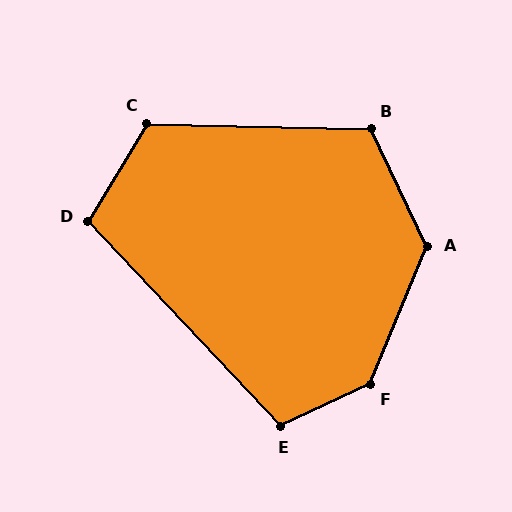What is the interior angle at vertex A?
Approximately 132 degrees (obtuse).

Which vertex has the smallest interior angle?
D, at approximately 106 degrees.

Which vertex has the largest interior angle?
F, at approximately 138 degrees.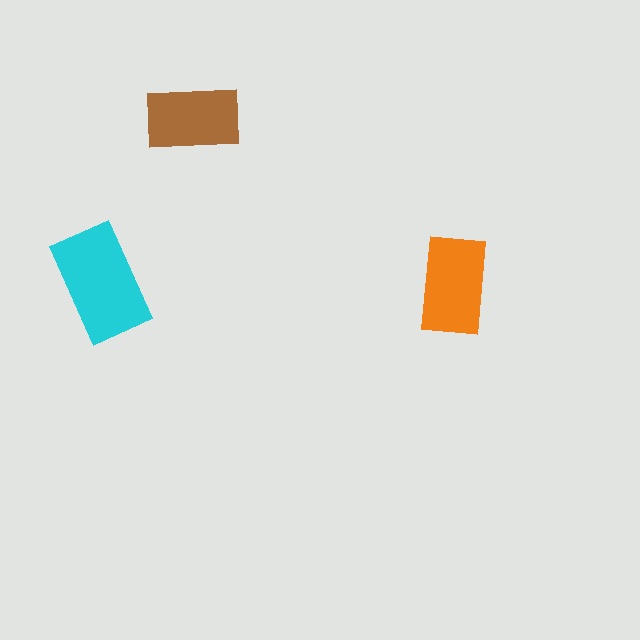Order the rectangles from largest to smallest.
the cyan one, the orange one, the brown one.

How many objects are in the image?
There are 3 objects in the image.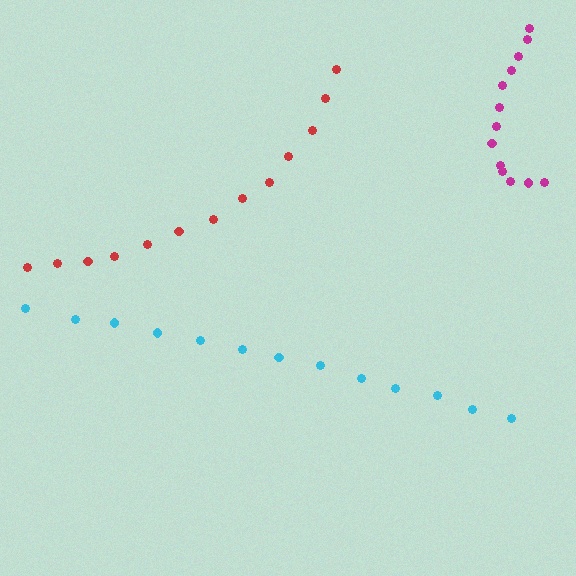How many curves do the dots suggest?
There are 3 distinct paths.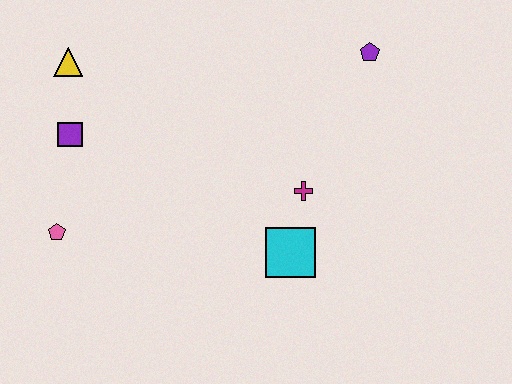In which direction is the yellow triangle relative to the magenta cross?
The yellow triangle is to the left of the magenta cross.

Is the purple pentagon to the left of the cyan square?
No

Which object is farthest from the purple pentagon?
The pink pentagon is farthest from the purple pentagon.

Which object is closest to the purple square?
The yellow triangle is closest to the purple square.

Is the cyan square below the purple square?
Yes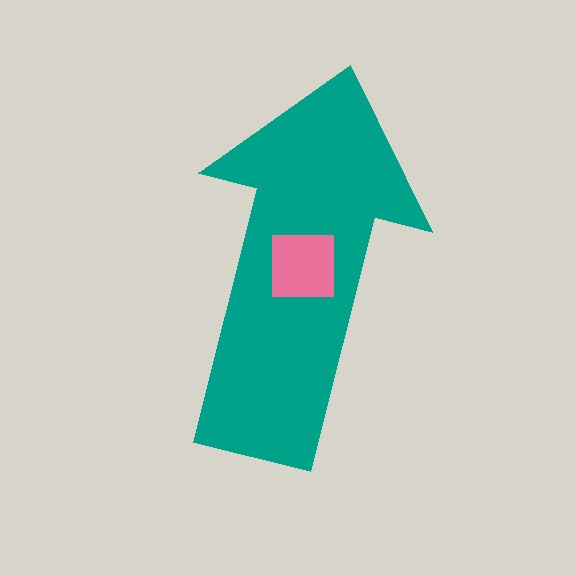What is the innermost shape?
The pink square.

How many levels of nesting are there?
2.